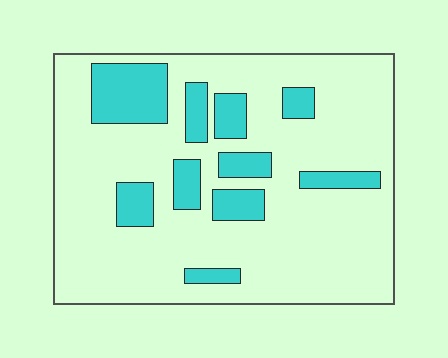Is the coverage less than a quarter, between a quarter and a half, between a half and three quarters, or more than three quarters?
Less than a quarter.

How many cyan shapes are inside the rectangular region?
10.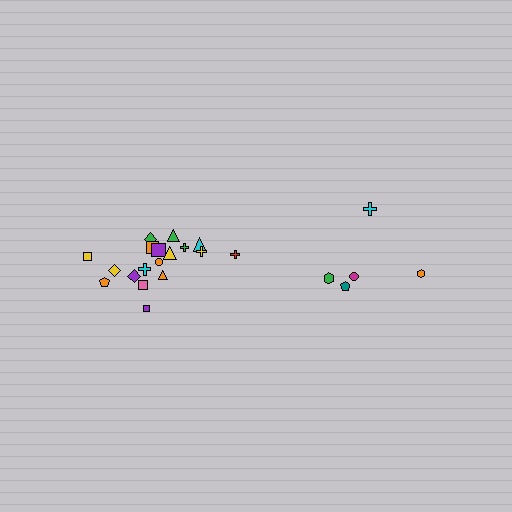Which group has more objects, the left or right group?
The left group.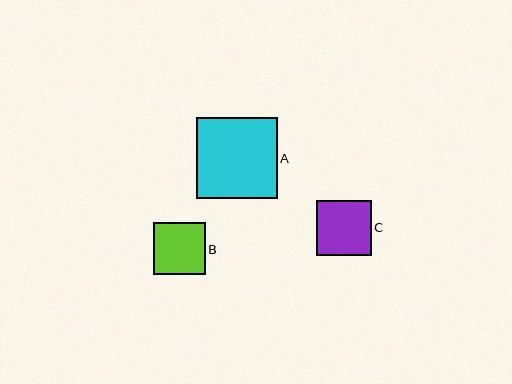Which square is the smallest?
Square B is the smallest with a size of approximately 52 pixels.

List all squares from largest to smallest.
From largest to smallest: A, C, B.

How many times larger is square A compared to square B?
Square A is approximately 1.6 times the size of square B.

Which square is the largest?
Square A is the largest with a size of approximately 81 pixels.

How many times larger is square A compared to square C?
Square A is approximately 1.5 times the size of square C.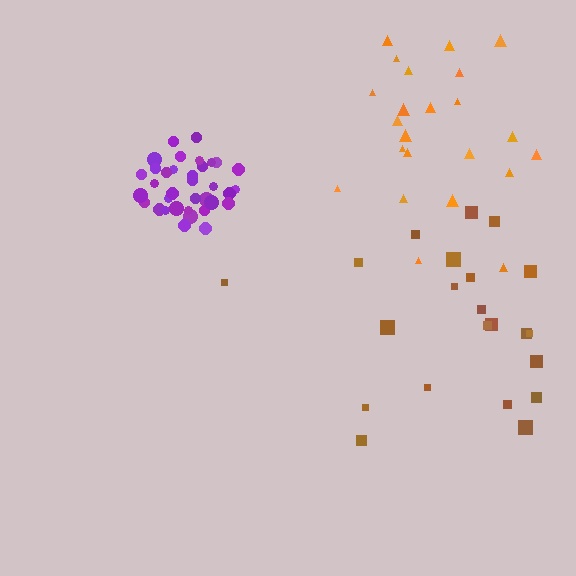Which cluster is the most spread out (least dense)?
Brown.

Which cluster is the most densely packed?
Purple.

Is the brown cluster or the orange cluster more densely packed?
Orange.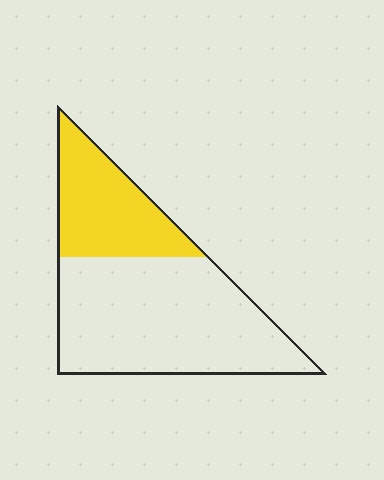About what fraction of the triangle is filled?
About one third (1/3).